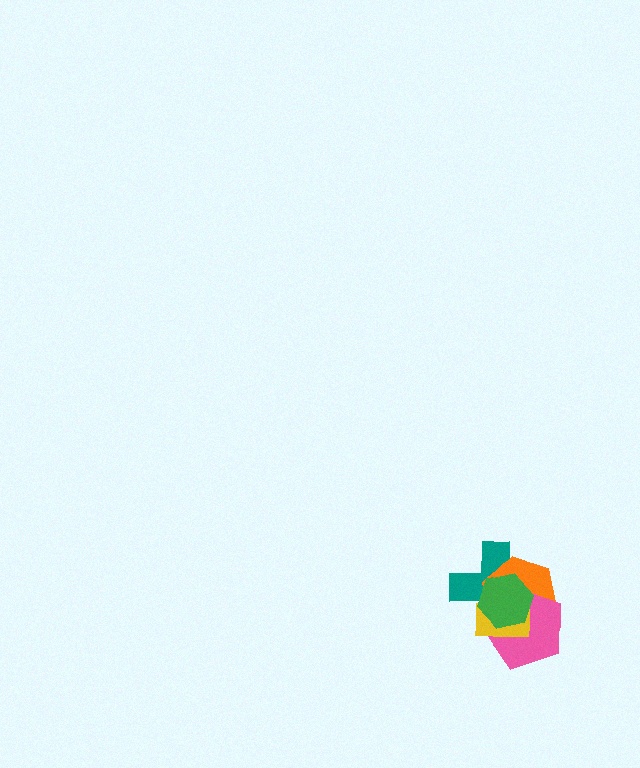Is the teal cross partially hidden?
Yes, it is partially covered by another shape.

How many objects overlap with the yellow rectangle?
4 objects overlap with the yellow rectangle.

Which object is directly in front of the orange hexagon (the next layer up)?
The pink pentagon is directly in front of the orange hexagon.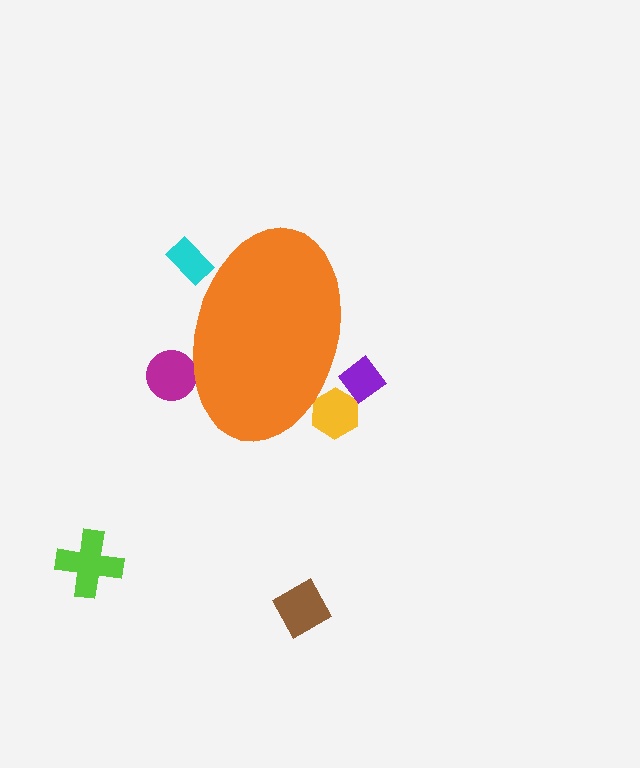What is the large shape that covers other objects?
An orange ellipse.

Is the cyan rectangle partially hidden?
Yes, the cyan rectangle is partially hidden behind the orange ellipse.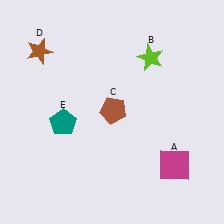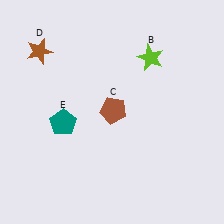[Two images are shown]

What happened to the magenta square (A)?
The magenta square (A) was removed in Image 2. It was in the bottom-right area of Image 1.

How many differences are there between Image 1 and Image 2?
There is 1 difference between the two images.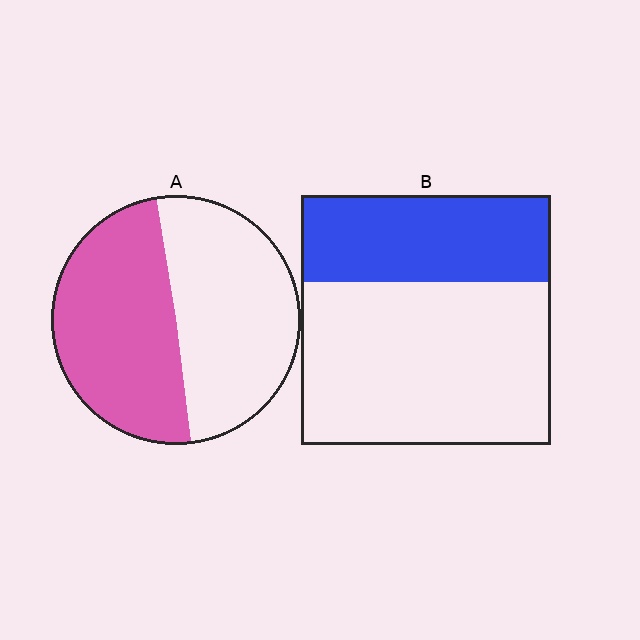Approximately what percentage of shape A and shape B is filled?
A is approximately 50% and B is approximately 35%.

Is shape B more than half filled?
No.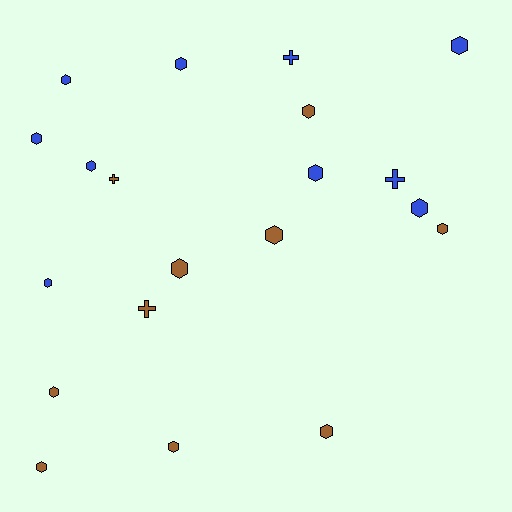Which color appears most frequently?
Blue, with 10 objects.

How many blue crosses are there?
There are 2 blue crosses.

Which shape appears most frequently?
Hexagon, with 16 objects.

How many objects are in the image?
There are 20 objects.